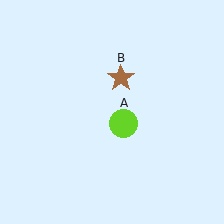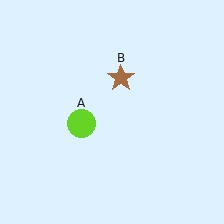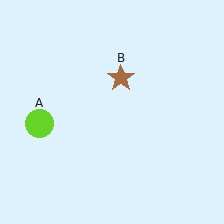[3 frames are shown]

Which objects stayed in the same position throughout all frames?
Brown star (object B) remained stationary.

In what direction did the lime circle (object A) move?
The lime circle (object A) moved left.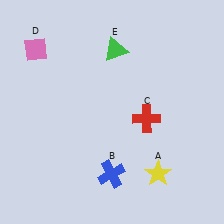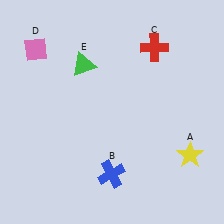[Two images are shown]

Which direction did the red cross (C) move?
The red cross (C) moved up.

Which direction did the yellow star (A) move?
The yellow star (A) moved right.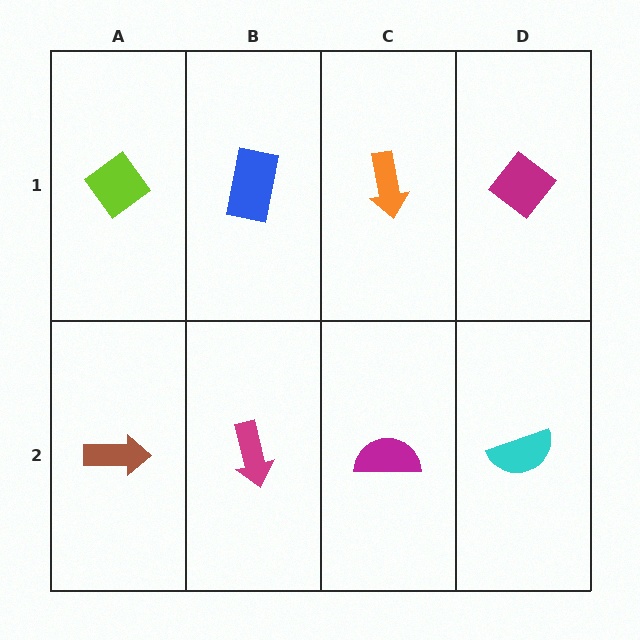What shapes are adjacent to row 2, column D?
A magenta diamond (row 1, column D), a magenta semicircle (row 2, column C).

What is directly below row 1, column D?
A cyan semicircle.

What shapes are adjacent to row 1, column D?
A cyan semicircle (row 2, column D), an orange arrow (row 1, column C).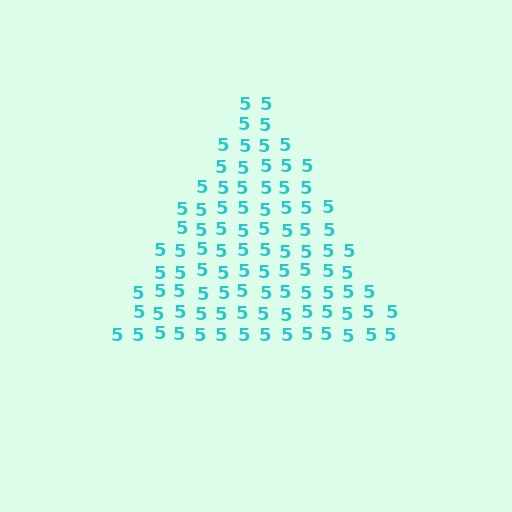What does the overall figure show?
The overall figure shows a triangle.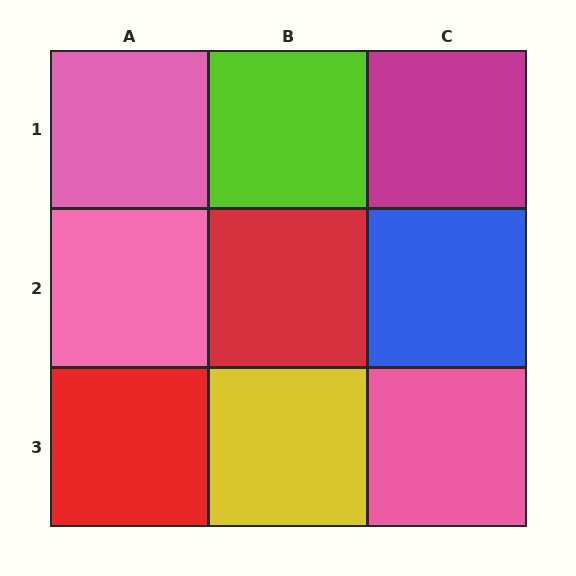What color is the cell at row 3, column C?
Pink.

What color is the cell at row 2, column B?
Red.